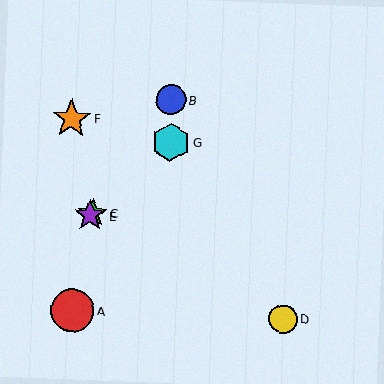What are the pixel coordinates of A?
Object A is at (73, 310).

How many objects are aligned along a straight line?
3 objects (C, E, G) are aligned along a straight line.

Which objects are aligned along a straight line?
Objects C, E, G are aligned along a straight line.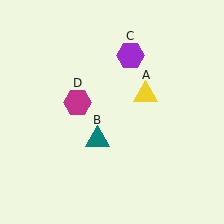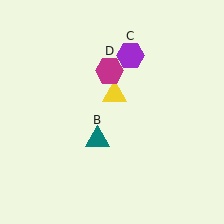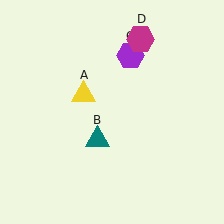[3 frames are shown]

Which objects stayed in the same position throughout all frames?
Teal triangle (object B) and purple hexagon (object C) remained stationary.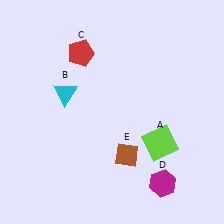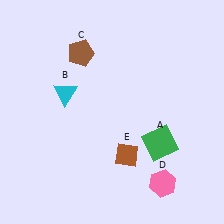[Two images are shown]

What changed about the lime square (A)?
In Image 1, A is lime. In Image 2, it changed to green.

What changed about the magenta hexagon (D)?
In Image 1, D is magenta. In Image 2, it changed to pink.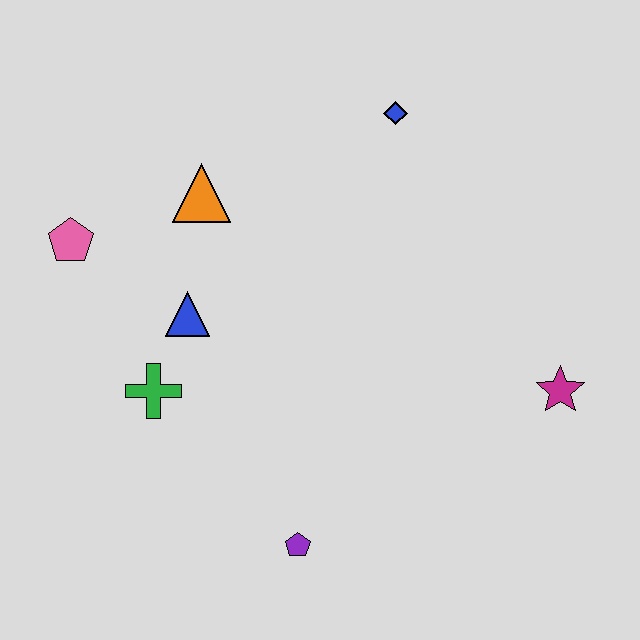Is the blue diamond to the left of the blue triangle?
No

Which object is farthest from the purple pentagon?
The blue diamond is farthest from the purple pentagon.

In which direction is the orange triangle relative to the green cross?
The orange triangle is above the green cross.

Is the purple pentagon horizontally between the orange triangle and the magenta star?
Yes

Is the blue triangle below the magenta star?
No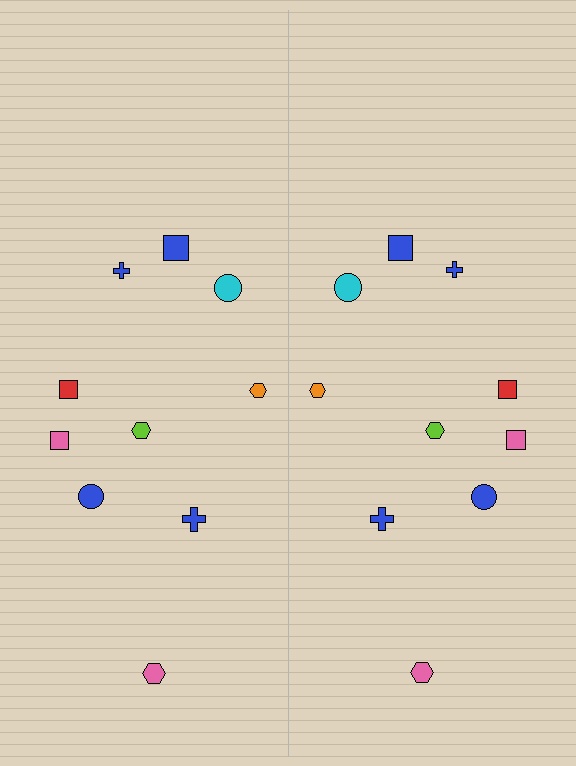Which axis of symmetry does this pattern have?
The pattern has a vertical axis of symmetry running through the center of the image.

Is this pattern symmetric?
Yes, this pattern has bilateral (reflection) symmetry.